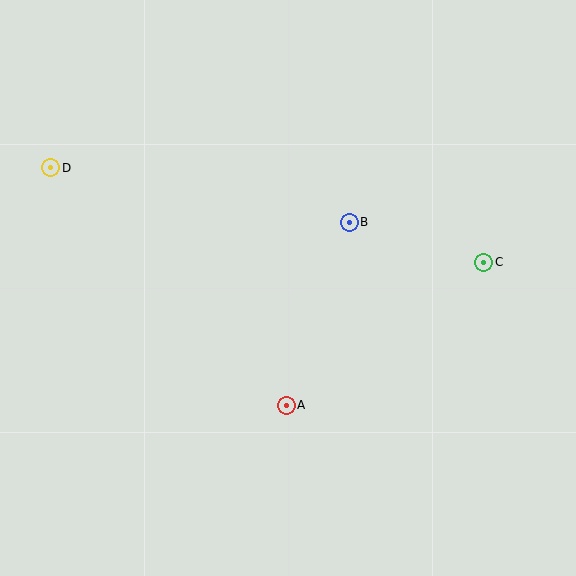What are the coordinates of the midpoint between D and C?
The midpoint between D and C is at (267, 215).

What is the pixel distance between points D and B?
The distance between D and B is 303 pixels.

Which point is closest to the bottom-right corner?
Point C is closest to the bottom-right corner.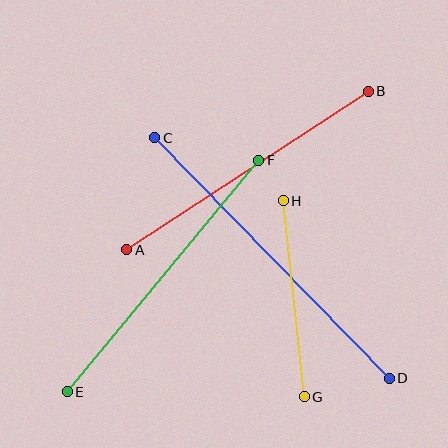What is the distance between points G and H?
The distance is approximately 198 pixels.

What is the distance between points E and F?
The distance is approximately 301 pixels.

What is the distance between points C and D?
The distance is approximately 336 pixels.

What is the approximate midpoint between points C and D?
The midpoint is at approximately (272, 258) pixels.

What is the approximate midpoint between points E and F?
The midpoint is at approximately (163, 276) pixels.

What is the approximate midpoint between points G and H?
The midpoint is at approximately (294, 299) pixels.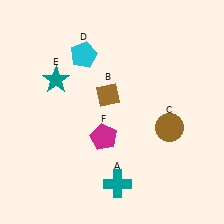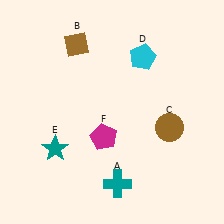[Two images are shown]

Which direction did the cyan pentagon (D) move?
The cyan pentagon (D) moved right.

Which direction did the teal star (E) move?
The teal star (E) moved down.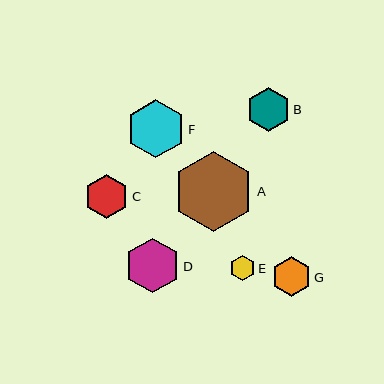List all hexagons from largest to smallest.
From largest to smallest: A, F, D, B, C, G, E.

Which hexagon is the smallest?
Hexagon E is the smallest with a size of approximately 25 pixels.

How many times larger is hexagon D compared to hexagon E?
Hexagon D is approximately 2.2 times the size of hexagon E.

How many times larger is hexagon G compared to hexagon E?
Hexagon G is approximately 1.6 times the size of hexagon E.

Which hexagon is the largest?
Hexagon A is the largest with a size of approximately 80 pixels.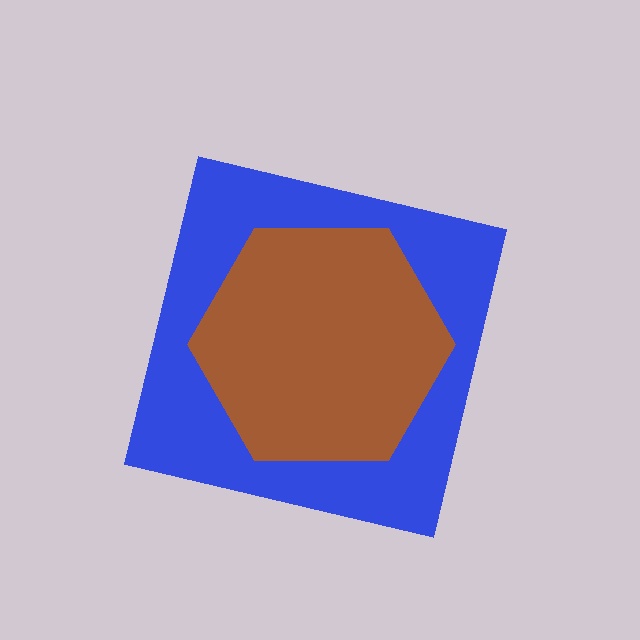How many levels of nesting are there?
2.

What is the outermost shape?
The blue square.